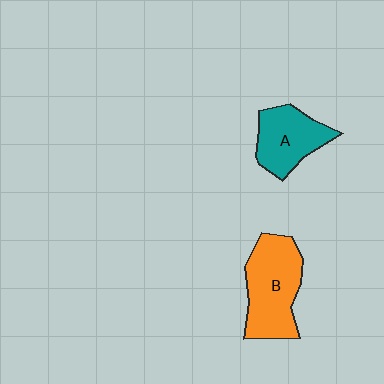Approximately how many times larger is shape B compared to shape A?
Approximately 1.4 times.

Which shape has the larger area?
Shape B (orange).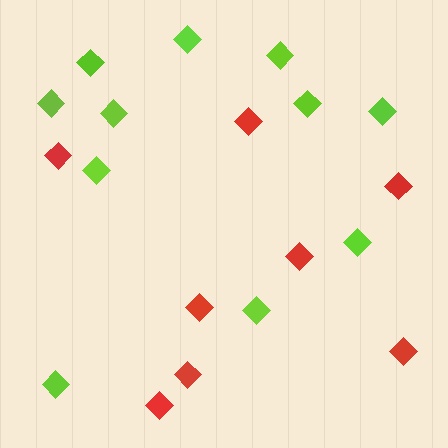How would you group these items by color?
There are 2 groups: one group of lime diamonds (11) and one group of red diamonds (8).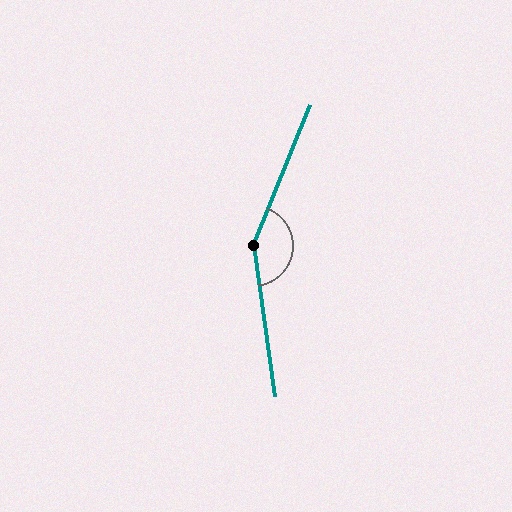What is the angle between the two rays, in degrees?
Approximately 150 degrees.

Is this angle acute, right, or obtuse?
It is obtuse.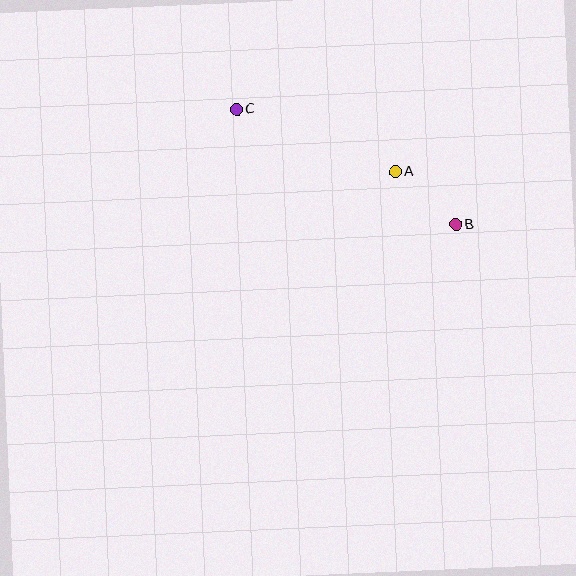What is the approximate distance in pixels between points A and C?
The distance between A and C is approximately 170 pixels.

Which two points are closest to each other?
Points A and B are closest to each other.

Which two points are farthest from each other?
Points B and C are farthest from each other.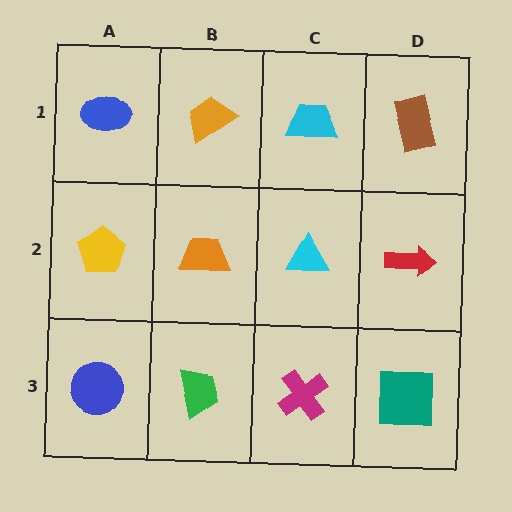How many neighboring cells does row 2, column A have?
3.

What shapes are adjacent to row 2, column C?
A cyan trapezoid (row 1, column C), a magenta cross (row 3, column C), an orange trapezoid (row 2, column B), a red arrow (row 2, column D).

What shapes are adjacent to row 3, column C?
A cyan triangle (row 2, column C), a green trapezoid (row 3, column B), a teal square (row 3, column D).